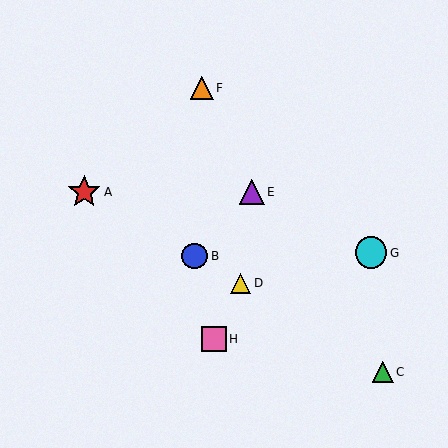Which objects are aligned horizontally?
Objects A, E are aligned horizontally.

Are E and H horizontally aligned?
No, E is at y≈192 and H is at y≈339.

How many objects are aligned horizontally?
2 objects (A, E) are aligned horizontally.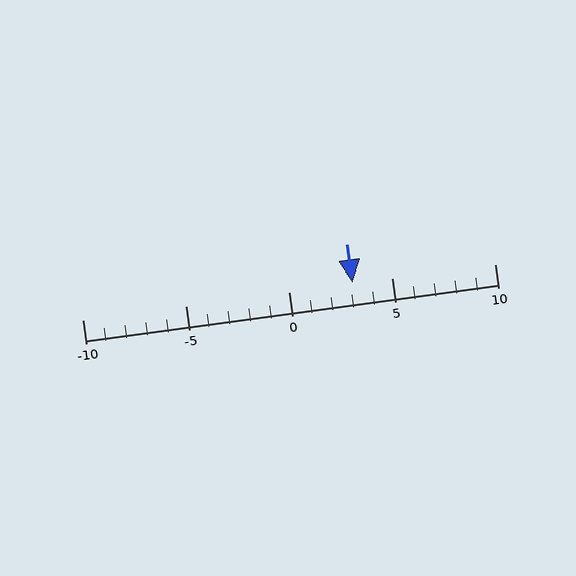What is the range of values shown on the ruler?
The ruler shows values from -10 to 10.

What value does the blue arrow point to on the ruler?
The blue arrow points to approximately 3.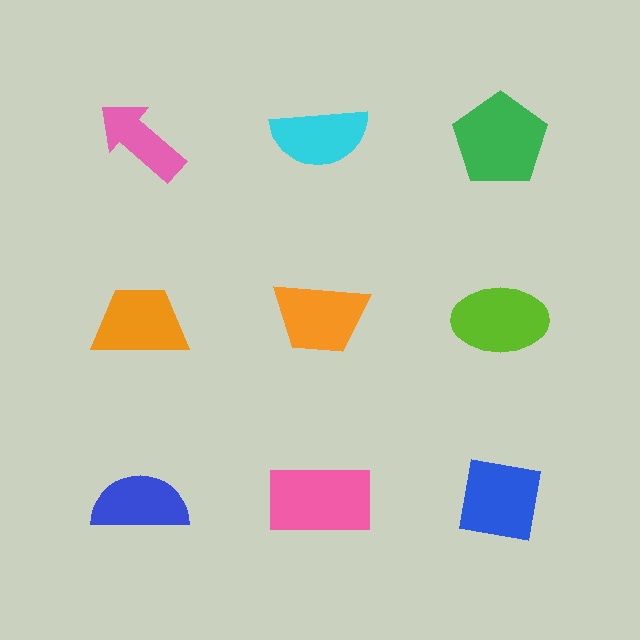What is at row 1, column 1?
A pink arrow.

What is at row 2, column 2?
An orange trapezoid.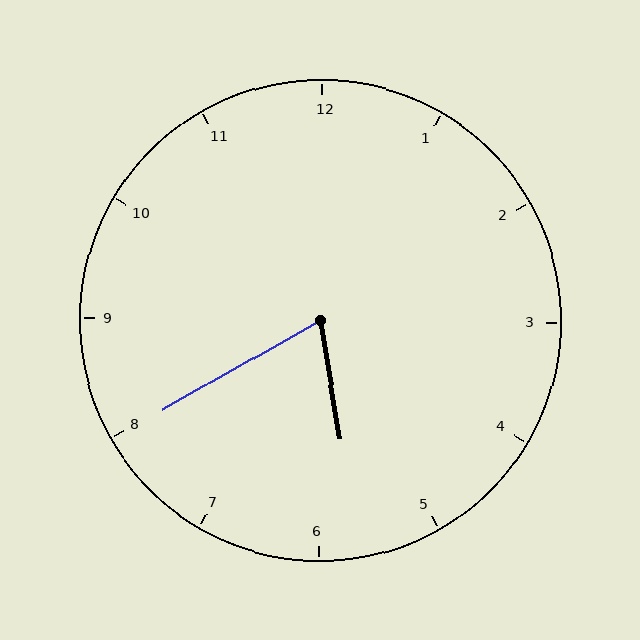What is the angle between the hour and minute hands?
Approximately 70 degrees.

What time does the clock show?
5:40.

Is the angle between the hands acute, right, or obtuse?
It is acute.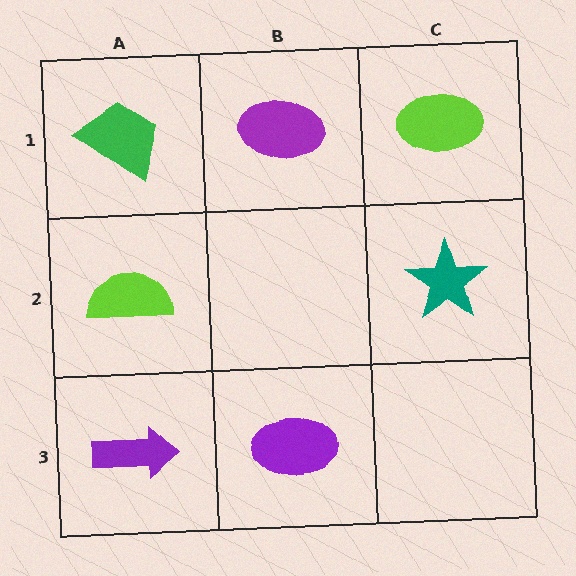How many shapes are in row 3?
2 shapes.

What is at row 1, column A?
A green trapezoid.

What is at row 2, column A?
A lime semicircle.